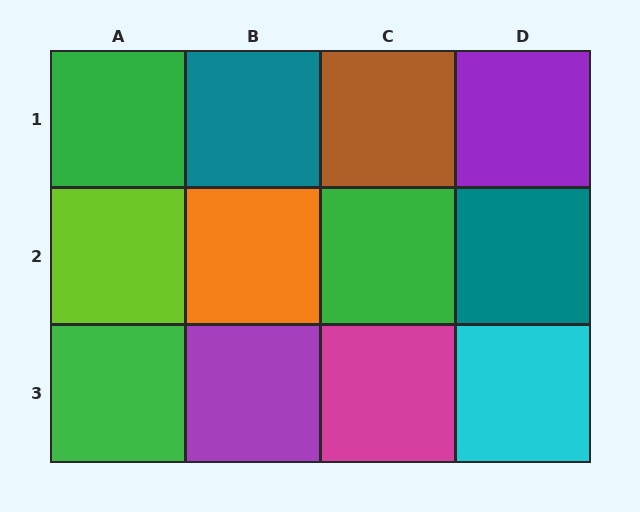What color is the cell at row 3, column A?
Green.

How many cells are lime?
1 cell is lime.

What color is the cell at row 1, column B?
Teal.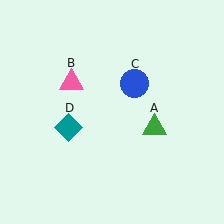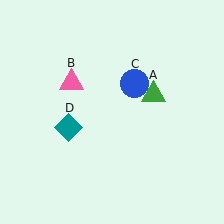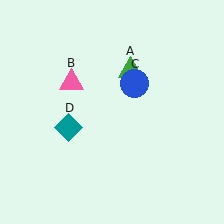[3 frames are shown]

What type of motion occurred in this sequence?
The green triangle (object A) rotated counterclockwise around the center of the scene.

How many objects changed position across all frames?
1 object changed position: green triangle (object A).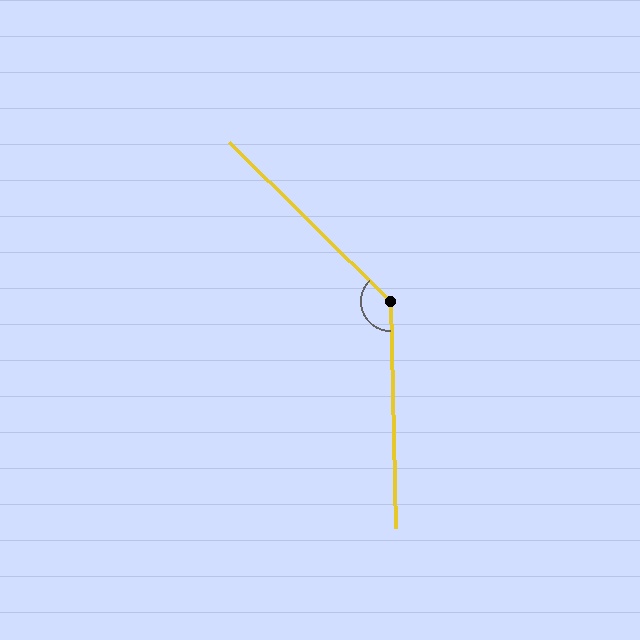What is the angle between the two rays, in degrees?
Approximately 136 degrees.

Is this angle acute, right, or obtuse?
It is obtuse.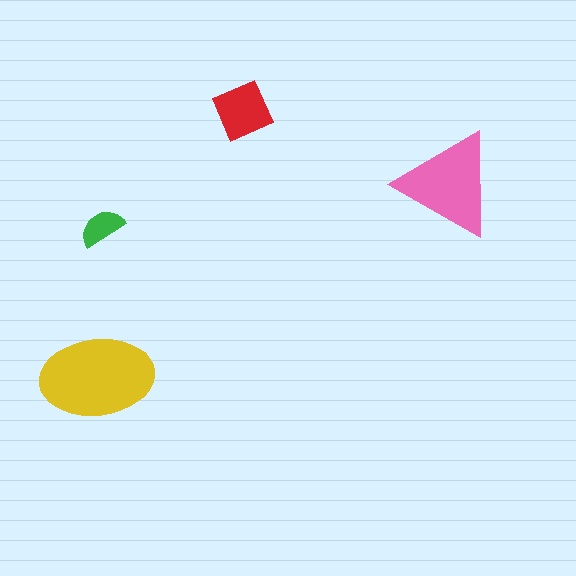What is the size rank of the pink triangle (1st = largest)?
2nd.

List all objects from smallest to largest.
The green semicircle, the red diamond, the pink triangle, the yellow ellipse.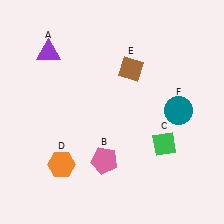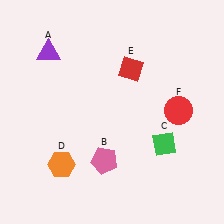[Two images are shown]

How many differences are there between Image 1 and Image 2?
There are 2 differences between the two images.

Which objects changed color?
E changed from brown to red. F changed from teal to red.